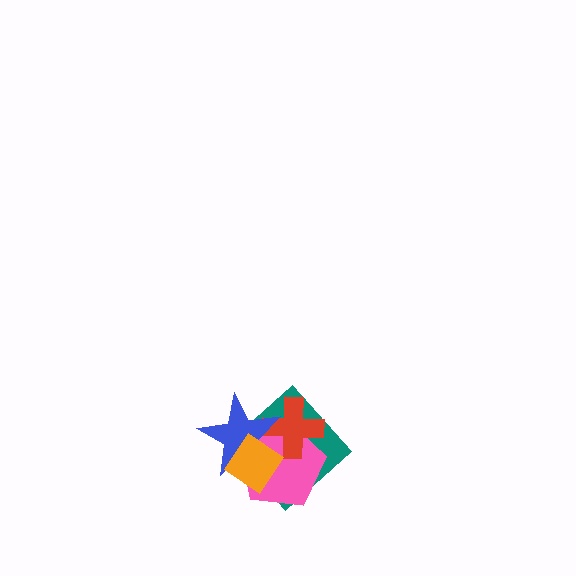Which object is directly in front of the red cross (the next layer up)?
The blue star is directly in front of the red cross.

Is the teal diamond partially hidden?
Yes, it is partially covered by another shape.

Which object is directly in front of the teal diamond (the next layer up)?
The pink pentagon is directly in front of the teal diamond.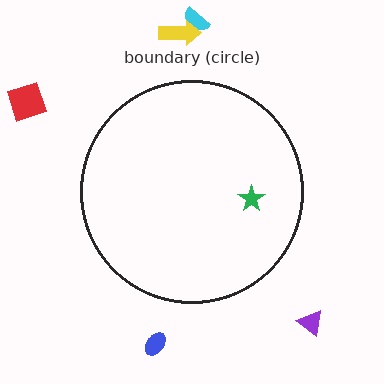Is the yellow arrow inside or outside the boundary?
Outside.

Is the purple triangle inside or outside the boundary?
Outside.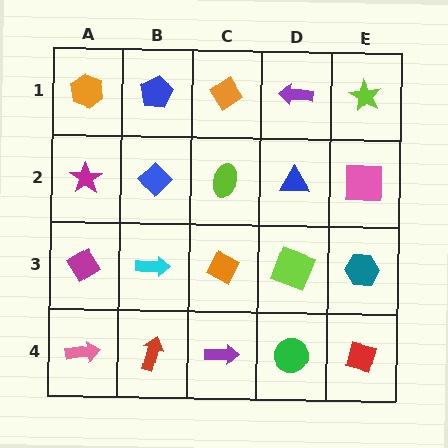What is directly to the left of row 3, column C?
A cyan arrow.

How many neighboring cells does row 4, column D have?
3.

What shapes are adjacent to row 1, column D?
A blue triangle (row 2, column D), an orange diamond (row 1, column C), a lime star (row 1, column E).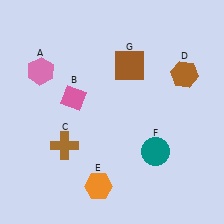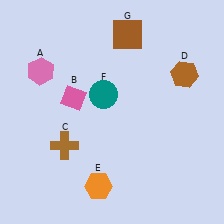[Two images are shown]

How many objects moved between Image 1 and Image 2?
2 objects moved between the two images.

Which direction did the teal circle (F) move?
The teal circle (F) moved up.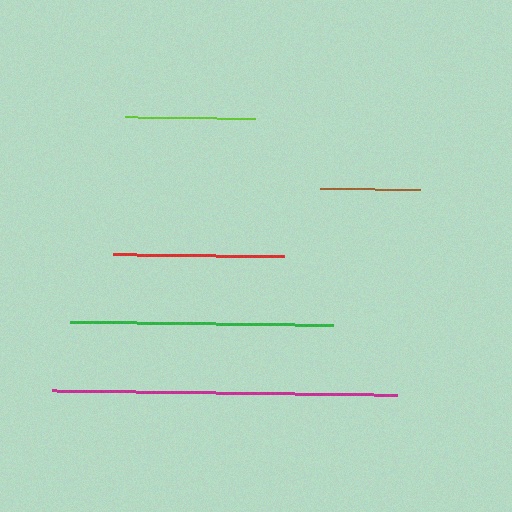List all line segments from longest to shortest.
From longest to shortest: magenta, green, red, lime, brown.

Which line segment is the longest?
The magenta line is the longest at approximately 346 pixels.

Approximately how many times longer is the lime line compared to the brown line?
The lime line is approximately 1.3 times the length of the brown line.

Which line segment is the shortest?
The brown line is the shortest at approximately 99 pixels.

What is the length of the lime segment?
The lime segment is approximately 130 pixels long.